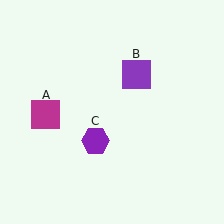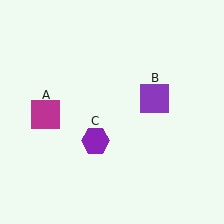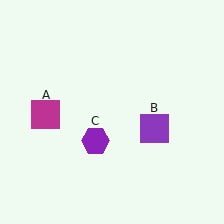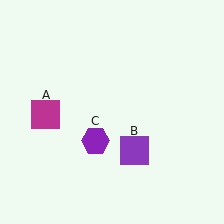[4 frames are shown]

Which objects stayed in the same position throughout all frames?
Magenta square (object A) and purple hexagon (object C) remained stationary.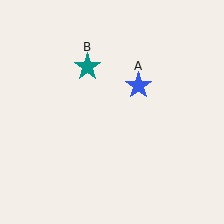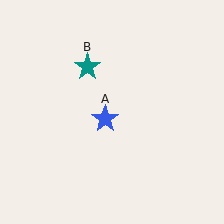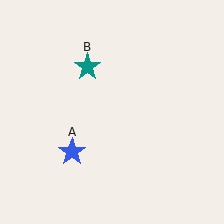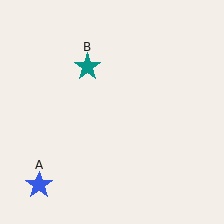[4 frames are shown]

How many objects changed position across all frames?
1 object changed position: blue star (object A).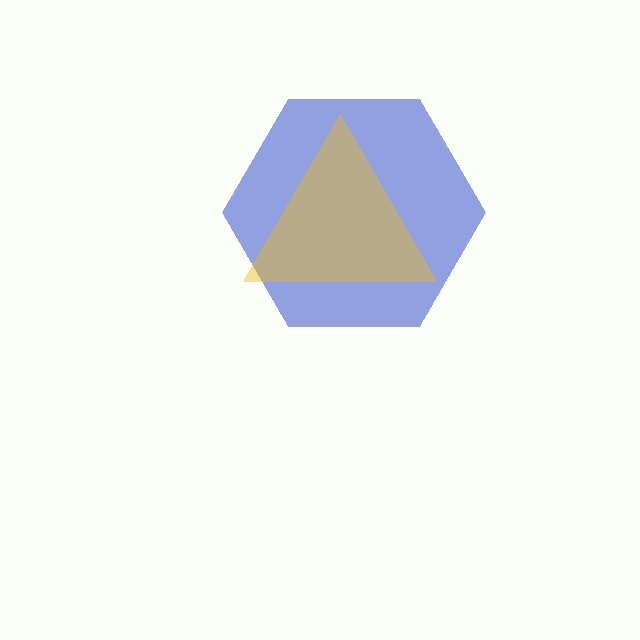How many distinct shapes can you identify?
There are 2 distinct shapes: a blue hexagon, a yellow triangle.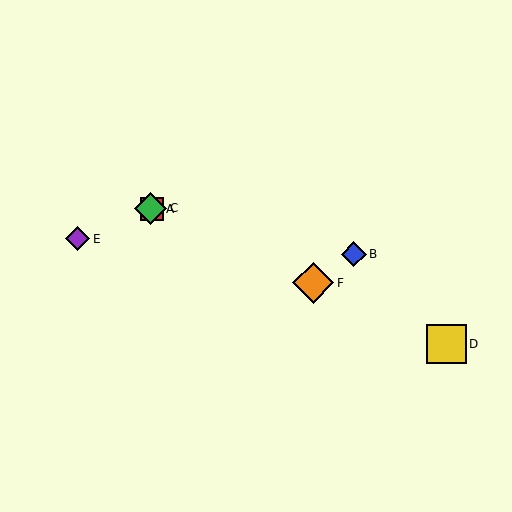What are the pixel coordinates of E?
Object E is at (77, 239).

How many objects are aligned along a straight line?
4 objects (A, C, D, F) are aligned along a straight line.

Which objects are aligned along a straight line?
Objects A, C, D, F are aligned along a straight line.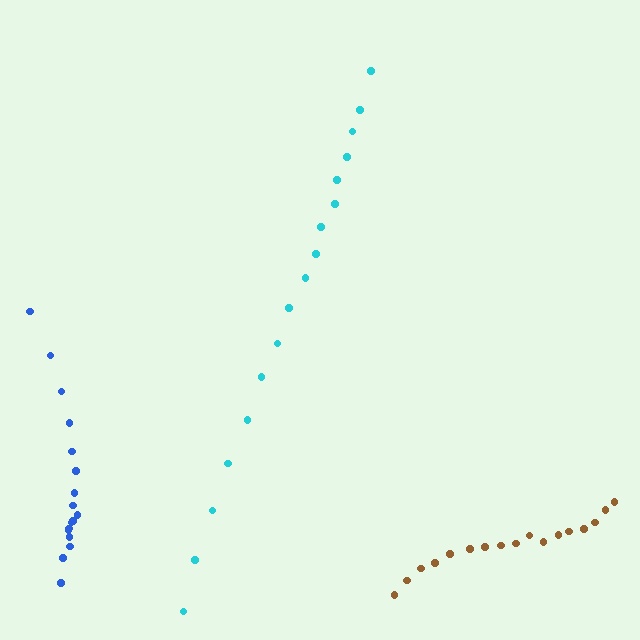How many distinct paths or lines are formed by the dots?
There are 3 distinct paths.